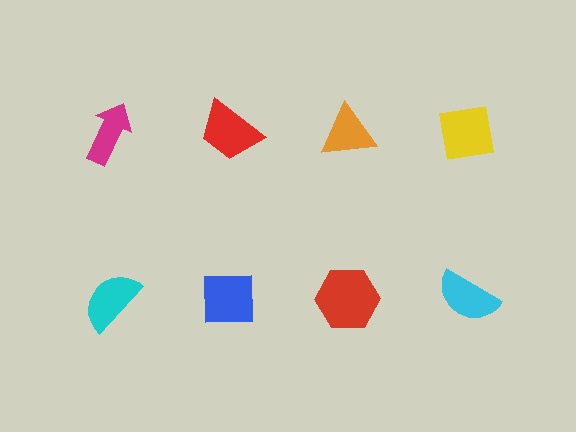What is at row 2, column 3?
A red hexagon.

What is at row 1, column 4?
A yellow square.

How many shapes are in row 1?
4 shapes.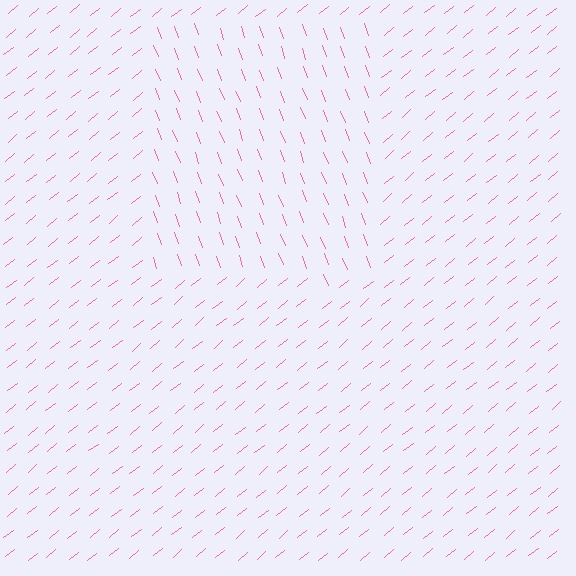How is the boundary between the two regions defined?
The boundary is defined purely by a change in line orientation (approximately 72 degrees difference). All lines are the same color and thickness.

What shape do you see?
I see a rectangle.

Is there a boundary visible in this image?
Yes, there is a texture boundary formed by a change in line orientation.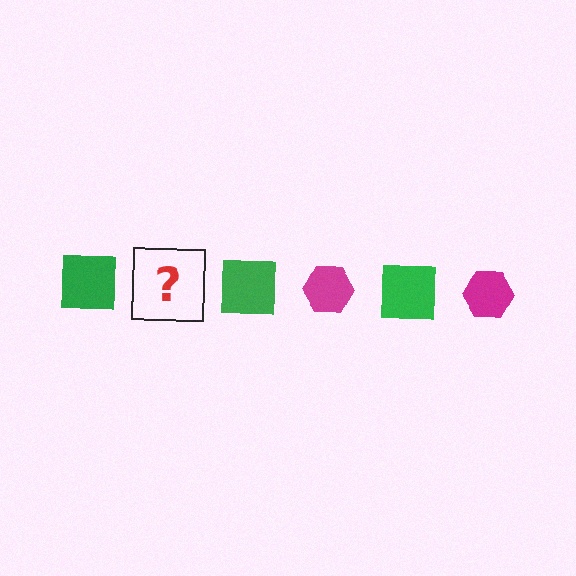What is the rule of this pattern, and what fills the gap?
The rule is that the pattern alternates between green square and magenta hexagon. The gap should be filled with a magenta hexagon.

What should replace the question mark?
The question mark should be replaced with a magenta hexagon.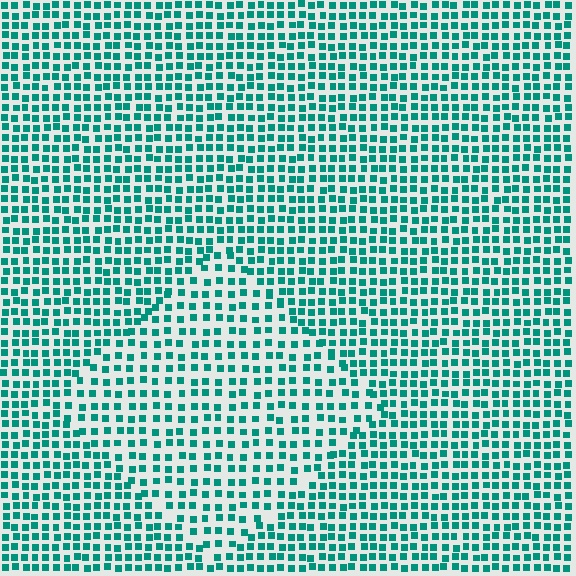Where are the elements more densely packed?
The elements are more densely packed outside the diamond boundary.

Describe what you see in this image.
The image contains small teal elements arranged at two different densities. A diamond-shaped region is visible where the elements are less densely packed than the surrounding area.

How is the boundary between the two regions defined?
The boundary is defined by a change in element density (approximately 1.5x ratio). All elements are the same color, size, and shape.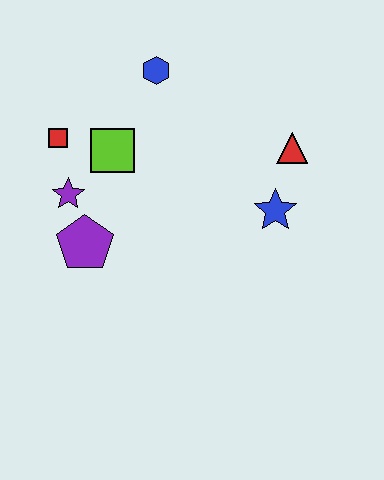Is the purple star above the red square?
No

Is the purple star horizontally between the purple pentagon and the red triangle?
No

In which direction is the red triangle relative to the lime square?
The red triangle is to the right of the lime square.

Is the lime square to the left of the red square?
No